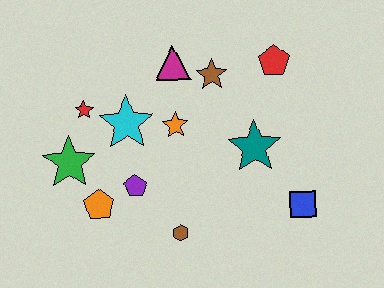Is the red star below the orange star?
No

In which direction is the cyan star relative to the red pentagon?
The cyan star is to the left of the red pentagon.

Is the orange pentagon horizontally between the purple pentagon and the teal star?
No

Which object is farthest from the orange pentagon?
The red pentagon is farthest from the orange pentagon.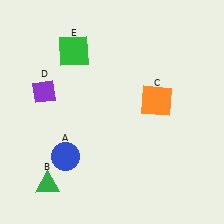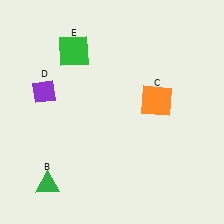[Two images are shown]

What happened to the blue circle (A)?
The blue circle (A) was removed in Image 2. It was in the bottom-left area of Image 1.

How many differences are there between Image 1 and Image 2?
There is 1 difference between the two images.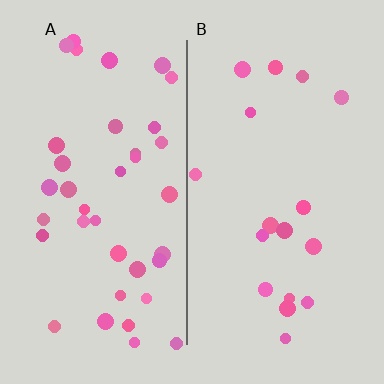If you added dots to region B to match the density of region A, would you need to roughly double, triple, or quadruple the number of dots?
Approximately double.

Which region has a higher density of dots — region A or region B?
A (the left).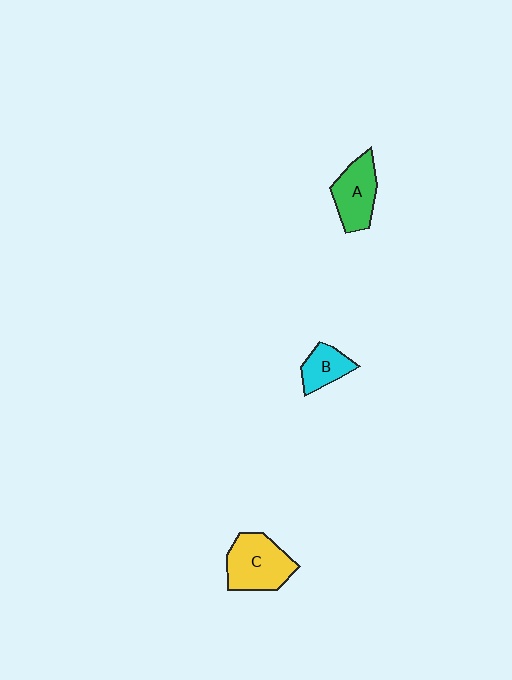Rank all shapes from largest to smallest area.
From largest to smallest: C (yellow), A (green), B (cyan).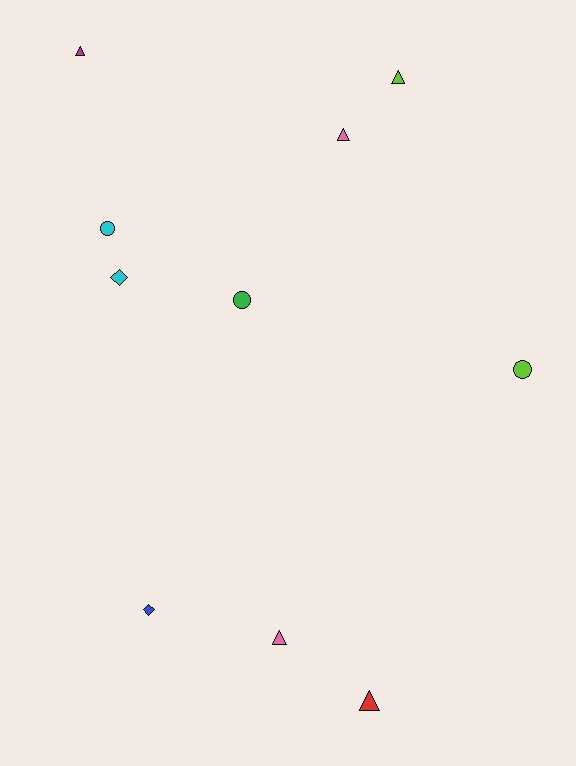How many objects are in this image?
There are 10 objects.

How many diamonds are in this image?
There are 2 diamonds.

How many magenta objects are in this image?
There is 1 magenta object.